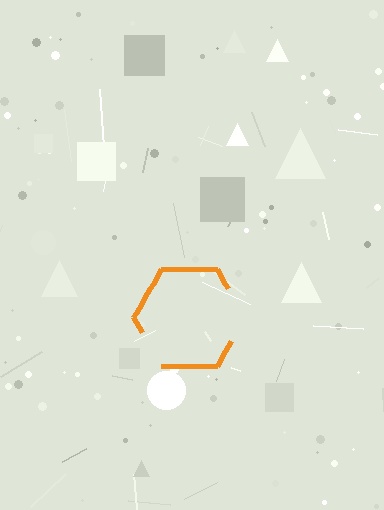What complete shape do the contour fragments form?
The contour fragments form a hexagon.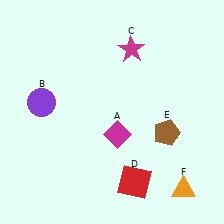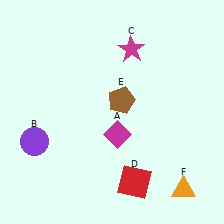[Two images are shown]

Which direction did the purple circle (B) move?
The purple circle (B) moved down.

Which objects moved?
The objects that moved are: the purple circle (B), the brown pentagon (E).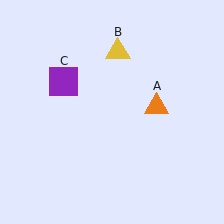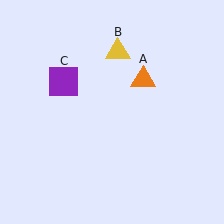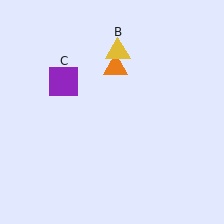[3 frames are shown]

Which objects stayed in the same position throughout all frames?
Yellow triangle (object B) and purple square (object C) remained stationary.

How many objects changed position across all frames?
1 object changed position: orange triangle (object A).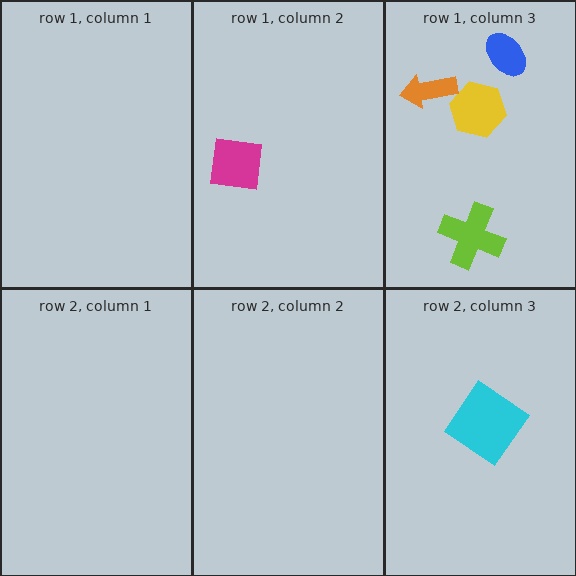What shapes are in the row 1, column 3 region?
The lime cross, the yellow hexagon, the blue ellipse, the orange arrow.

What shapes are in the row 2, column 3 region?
The cyan diamond.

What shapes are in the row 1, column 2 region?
The magenta square.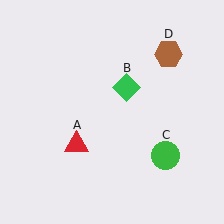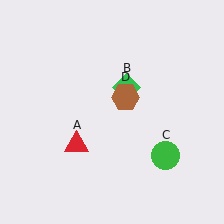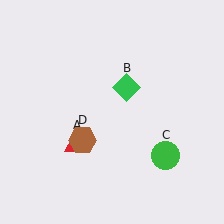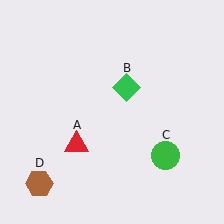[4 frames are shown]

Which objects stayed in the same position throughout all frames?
Red triangle (object A) and green diamond (object B) and green circle (object C) remained stationary.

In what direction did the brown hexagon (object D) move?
The brown hexagon (object D) moved down and to the left.